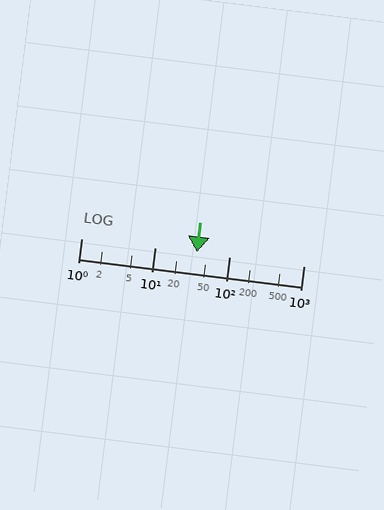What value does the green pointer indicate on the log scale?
The pointer indicates approximately 36.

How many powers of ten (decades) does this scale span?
The scale spans 3 decades, from 1 to 1000.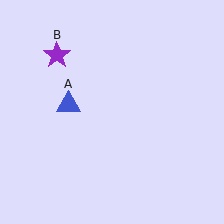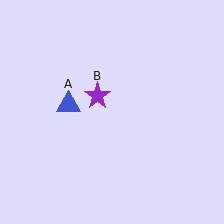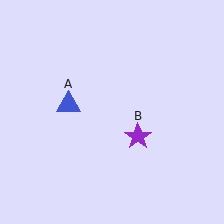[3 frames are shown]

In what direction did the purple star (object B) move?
The purple star (object B) moved down and to the right.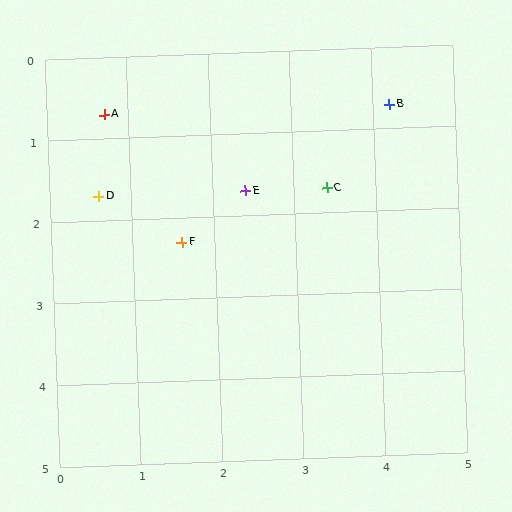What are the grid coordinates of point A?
Point A is at approximately (0.7, 0.7).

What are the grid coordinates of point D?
Point D is at approximately (0.6, 1.7).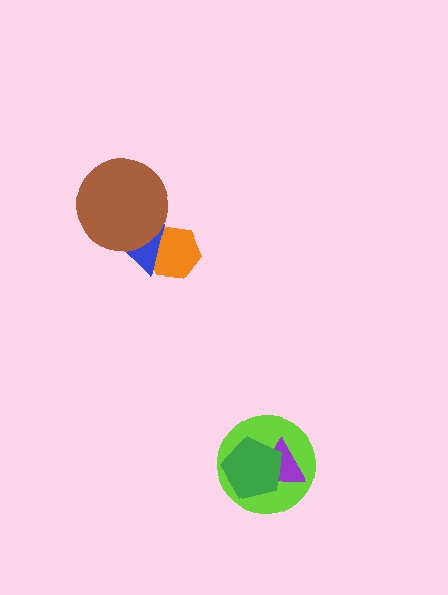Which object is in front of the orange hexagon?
The blue triangle is in front of the orange hexagon.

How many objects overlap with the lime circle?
2 objects overlap with the lime circle.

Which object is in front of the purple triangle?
The green pentagon is in front of the purple triangle.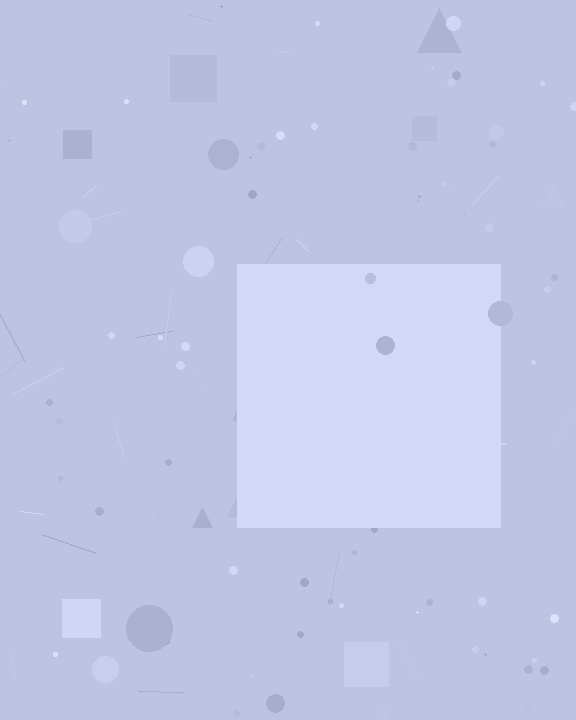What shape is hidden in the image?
A square is hidden in the image.